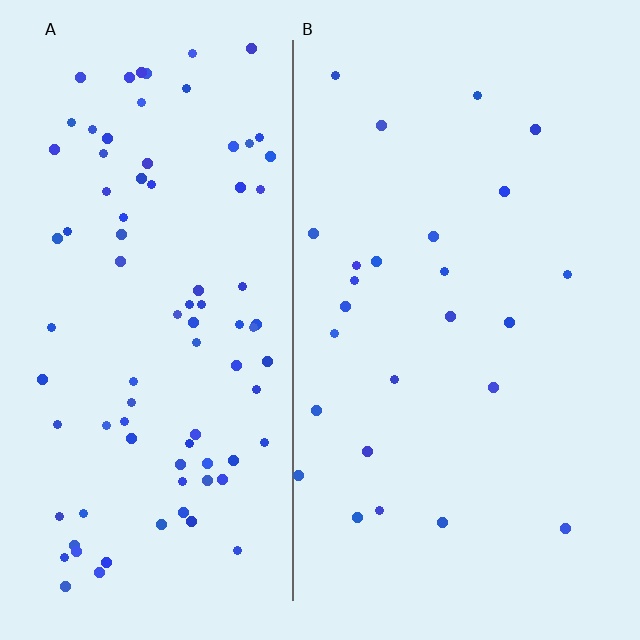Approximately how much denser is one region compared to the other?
Approximately 3.4× — region A over region B.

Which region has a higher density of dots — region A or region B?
A (the left).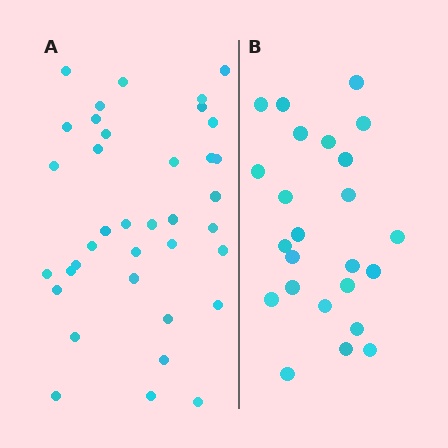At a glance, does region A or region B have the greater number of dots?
Region A (the left region) has more dots.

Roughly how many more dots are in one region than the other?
Region A has approximately 15 more dots than region B.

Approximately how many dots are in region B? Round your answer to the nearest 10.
About 20 dots. (The exact count is 24, which rounds to 20.)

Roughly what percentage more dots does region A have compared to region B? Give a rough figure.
About 55% more.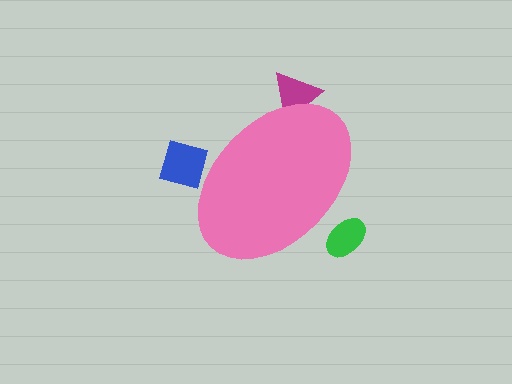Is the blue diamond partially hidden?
Yes, the blue diamond is partially hidden behind the pink ellipse.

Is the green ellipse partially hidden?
Yes, the green ellipse is partially hidden behind the pink ellipse.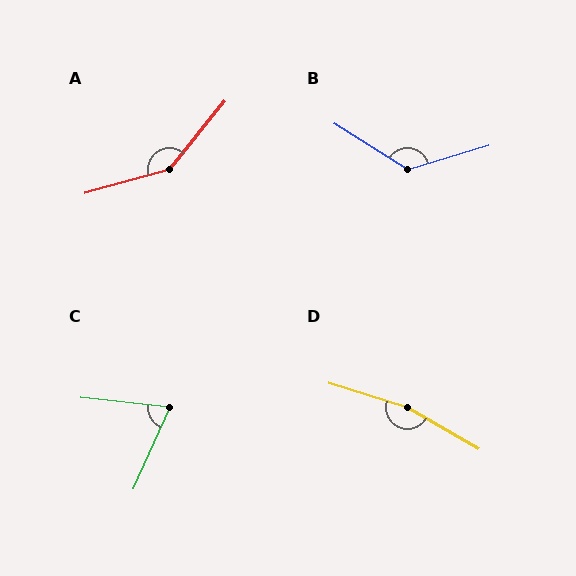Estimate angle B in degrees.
Approximately 131 degrees.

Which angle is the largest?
D, at approximately 167 degrees.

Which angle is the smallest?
C, at approximately 72 degrees.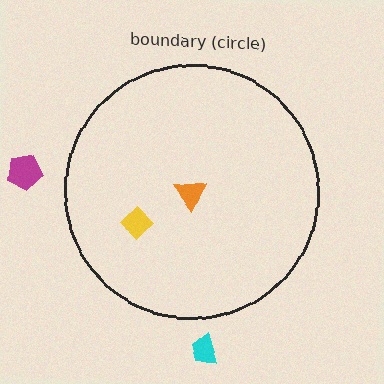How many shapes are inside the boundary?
2 inside, 2 outside.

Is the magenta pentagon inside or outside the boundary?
Outside.